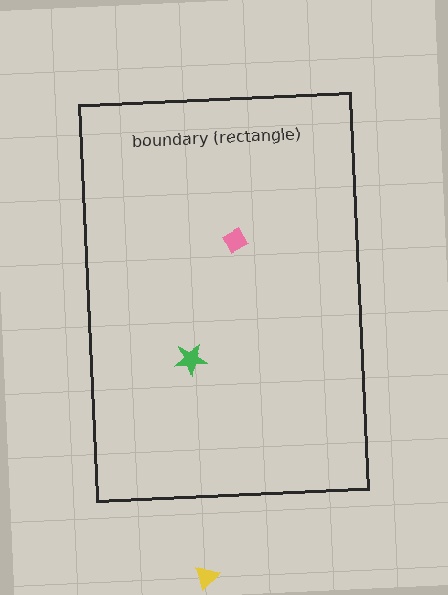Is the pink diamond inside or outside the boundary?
Inside.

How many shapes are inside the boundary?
2 inside, 1 outside.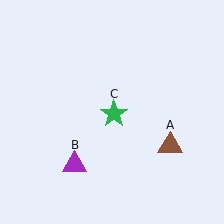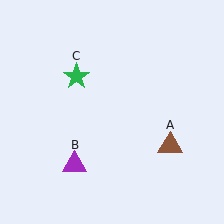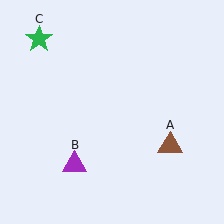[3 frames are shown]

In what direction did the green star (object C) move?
The green star (object C) moved up and to the left.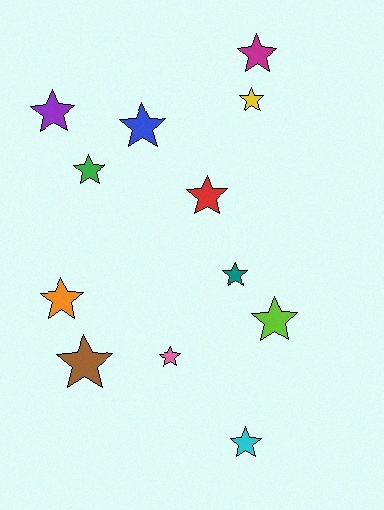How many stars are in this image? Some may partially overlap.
There are 12 stars.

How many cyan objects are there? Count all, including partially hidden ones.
There is 1 cyan object.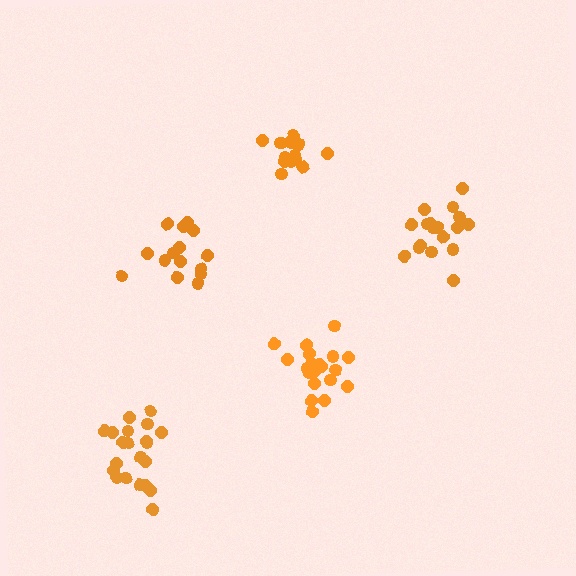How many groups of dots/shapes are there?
There are 5 groups.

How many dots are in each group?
Group 1: 18 dots, Group 2: 21 dots, Group 3: 16 dots, Group 4: 21 dots, Group 5: 15 dots (91 total).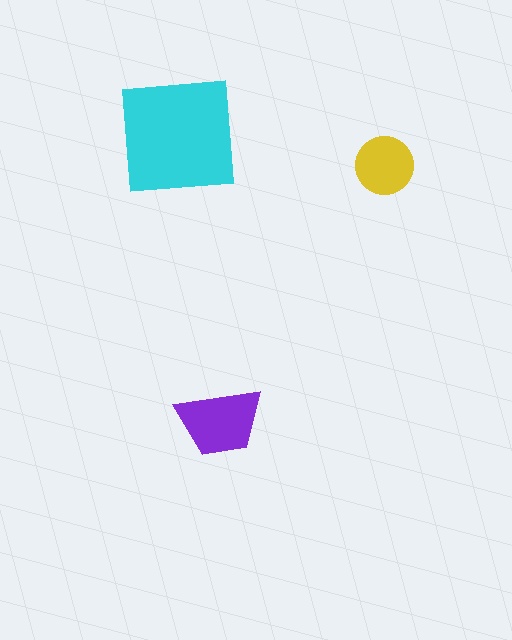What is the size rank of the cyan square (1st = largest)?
1st.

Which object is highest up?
The cyan square is topmost.